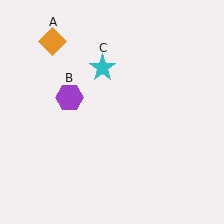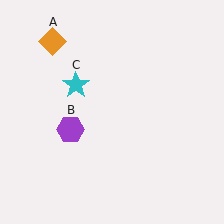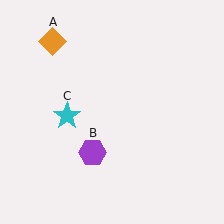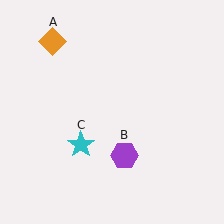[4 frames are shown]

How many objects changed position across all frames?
2 objects changed position: purple hexagon (object B), cyan star (object C).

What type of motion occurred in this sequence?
The purple hexagon (object B), cyan star (object C) rotated counterclockwise around the center of the scene.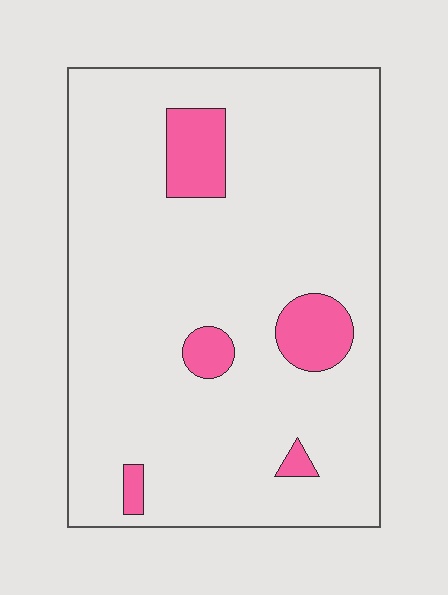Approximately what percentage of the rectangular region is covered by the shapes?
Approximately 10%.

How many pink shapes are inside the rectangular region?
5.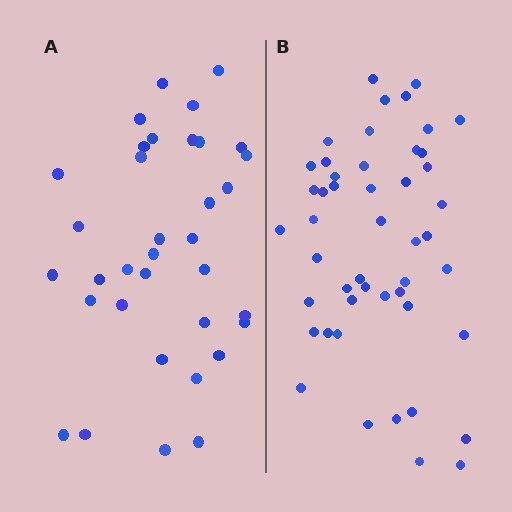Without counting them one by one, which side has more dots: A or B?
Region B (the right region) has more dots.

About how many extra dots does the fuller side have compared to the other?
Region B has approximately 15 more dots than region A.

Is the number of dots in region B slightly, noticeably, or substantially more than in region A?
Region B has noticeably more, but not dramatically so. The ratio is roughly 1.4 to 1.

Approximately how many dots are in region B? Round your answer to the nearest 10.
About 50 dots. (The exact count is 48, which rounds to 50.)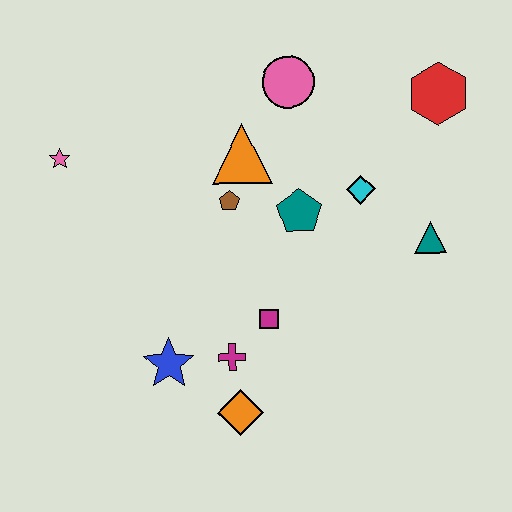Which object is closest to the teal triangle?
The cyan diamond is closest to the teal triangle.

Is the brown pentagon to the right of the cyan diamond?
No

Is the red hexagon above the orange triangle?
Yes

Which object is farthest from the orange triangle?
The orange diamond is farthest from the orange triangle.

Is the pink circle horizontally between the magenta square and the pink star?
No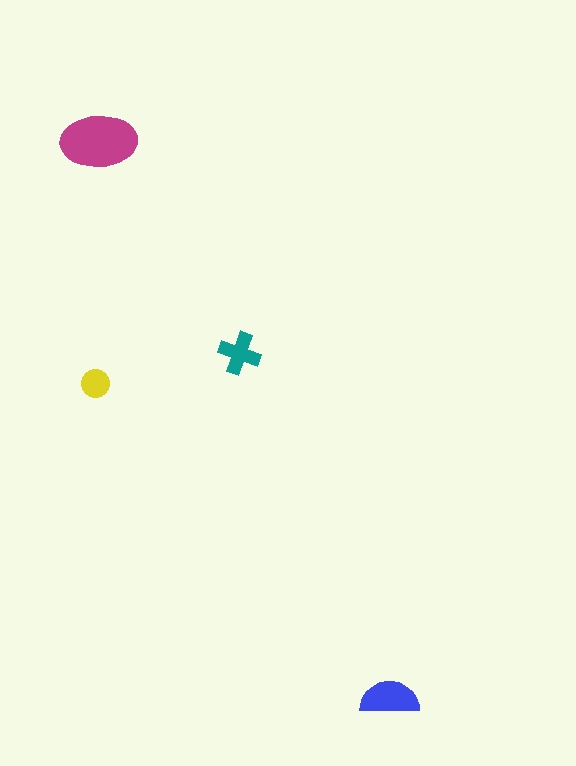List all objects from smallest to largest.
The yellow circle, the teal cross, the blue semicircle, the magenta ellipse.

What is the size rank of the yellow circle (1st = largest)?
4th.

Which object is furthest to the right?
The blue semicircle is rightmost.